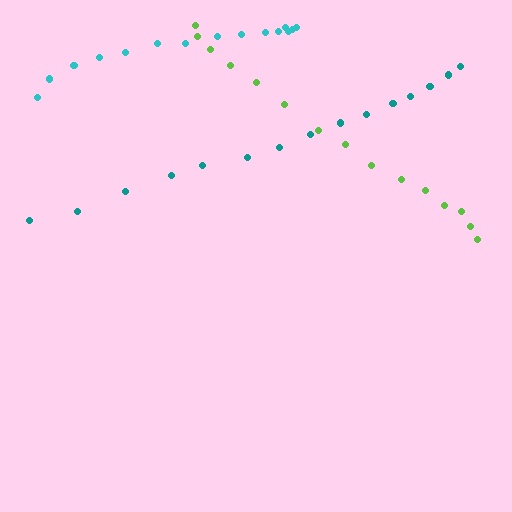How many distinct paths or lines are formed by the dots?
There are 3 distinct paths.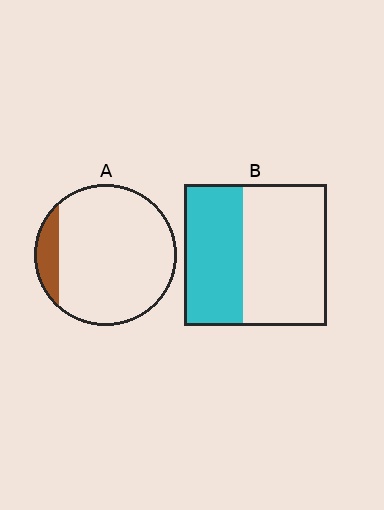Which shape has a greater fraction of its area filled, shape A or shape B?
Shape B.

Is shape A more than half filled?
No.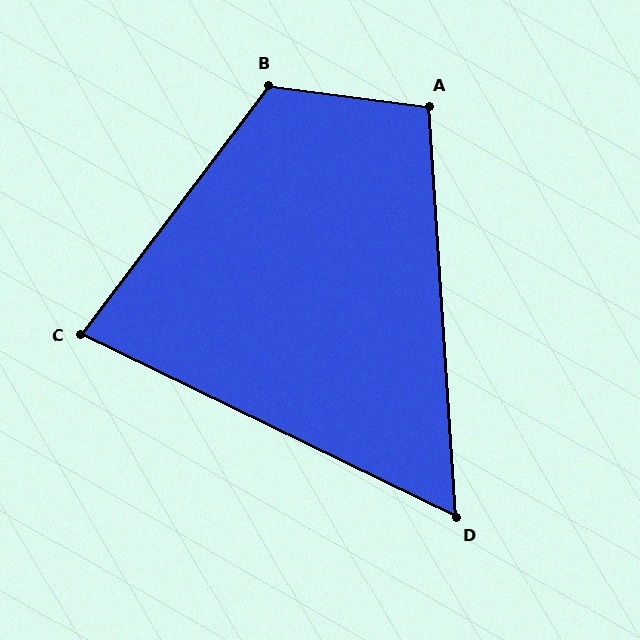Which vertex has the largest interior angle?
B, at approximately 120 degrees.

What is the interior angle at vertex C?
Approximately 79 degrees (acute).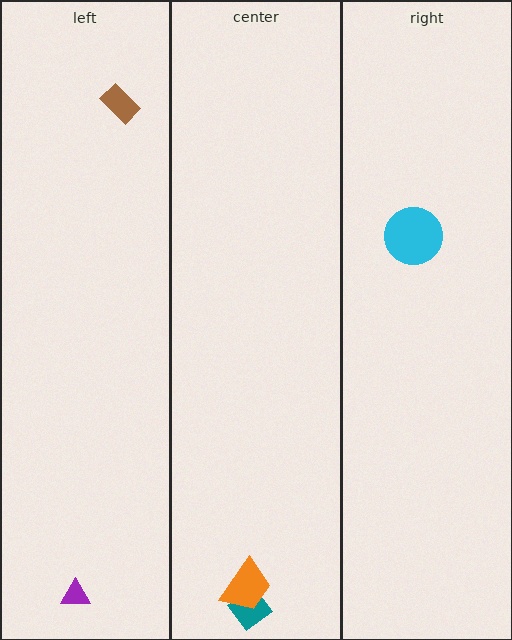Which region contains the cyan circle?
The right region.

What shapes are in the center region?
The teal diamond, the orange trapezoid.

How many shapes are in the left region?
2.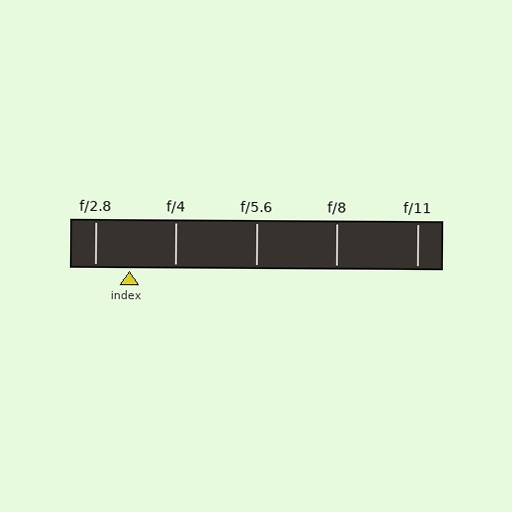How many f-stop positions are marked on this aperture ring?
There are 5 f-stop positions marked.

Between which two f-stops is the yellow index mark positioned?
The index mark is between f/2.8 and f/4.